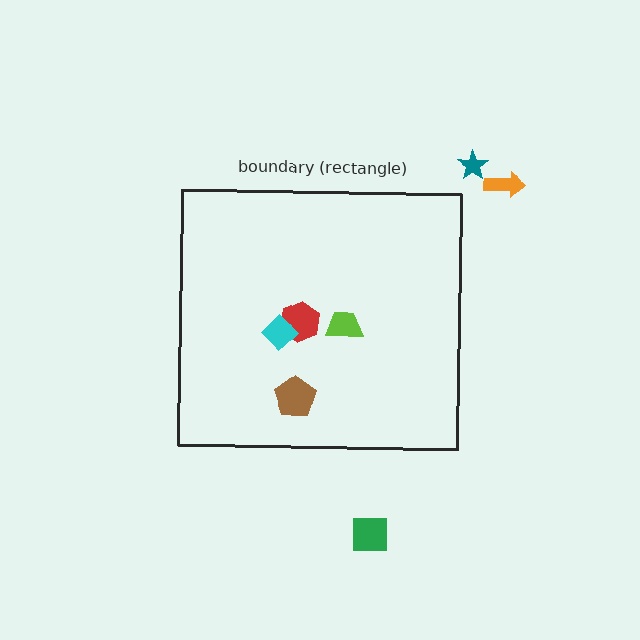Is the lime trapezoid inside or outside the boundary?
Inside.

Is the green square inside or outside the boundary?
Outside.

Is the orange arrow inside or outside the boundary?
Outside.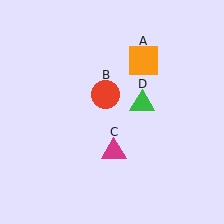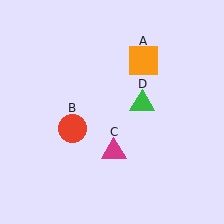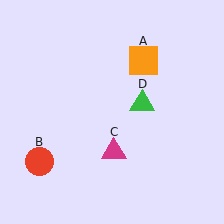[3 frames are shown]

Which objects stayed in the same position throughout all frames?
Orange square (object A) and magenta triangle (object C) and green triangle (object D) remained stationary.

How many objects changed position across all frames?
1 object changed position: red circle (object B).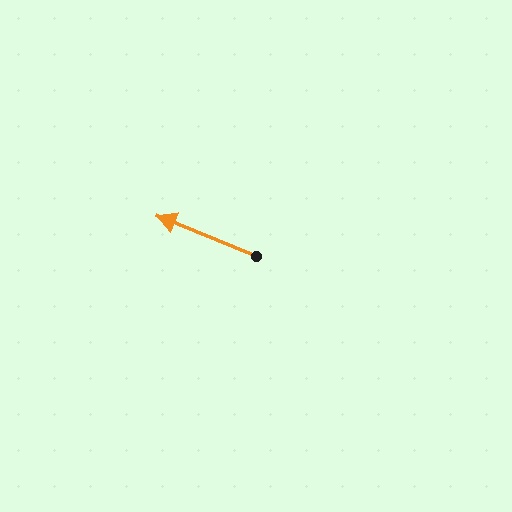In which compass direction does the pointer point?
West.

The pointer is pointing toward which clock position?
Roughly 10 o'clock.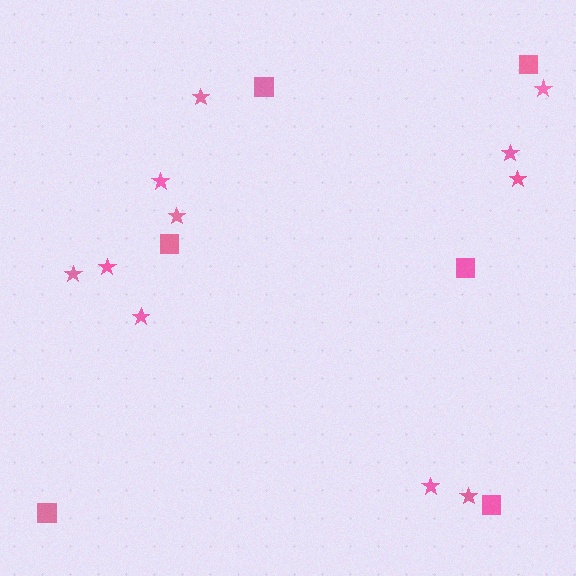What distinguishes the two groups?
There are 2 groups: one group of squares (6) and one group of stars (11).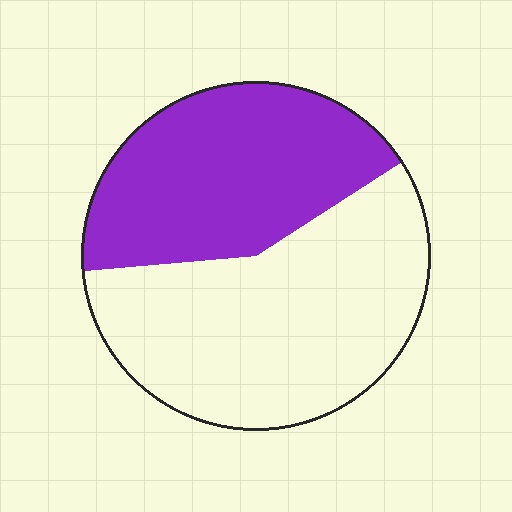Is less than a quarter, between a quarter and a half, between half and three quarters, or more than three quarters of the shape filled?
Between a quarter and a half.